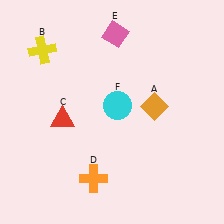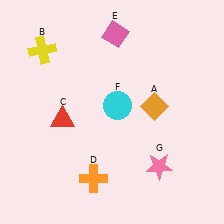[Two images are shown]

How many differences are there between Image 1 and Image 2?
There is 1 difference between the two images.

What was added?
A pink star (G) was added in Image 2.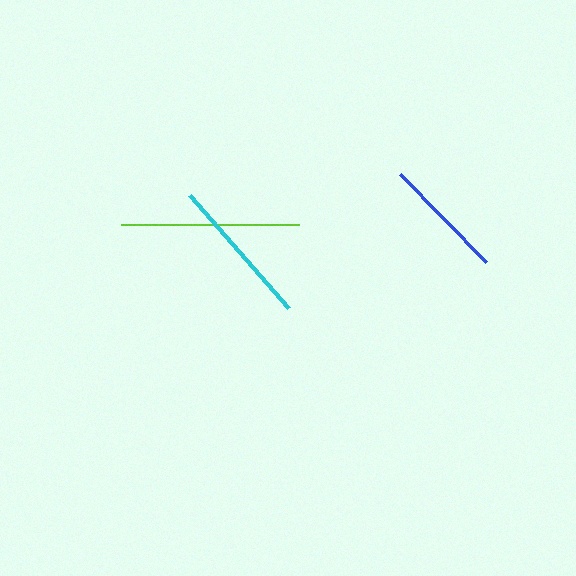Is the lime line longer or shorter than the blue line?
The lime line is longer than the blue line.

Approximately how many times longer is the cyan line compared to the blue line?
The cyan line is approximately 1.2 times the length of the blue line.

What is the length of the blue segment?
The blue segment is approximately 123 pixels long.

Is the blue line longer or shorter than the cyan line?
The cyan line is longer than the blue line.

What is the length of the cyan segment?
The cyan segment is approximately 150 pixels long.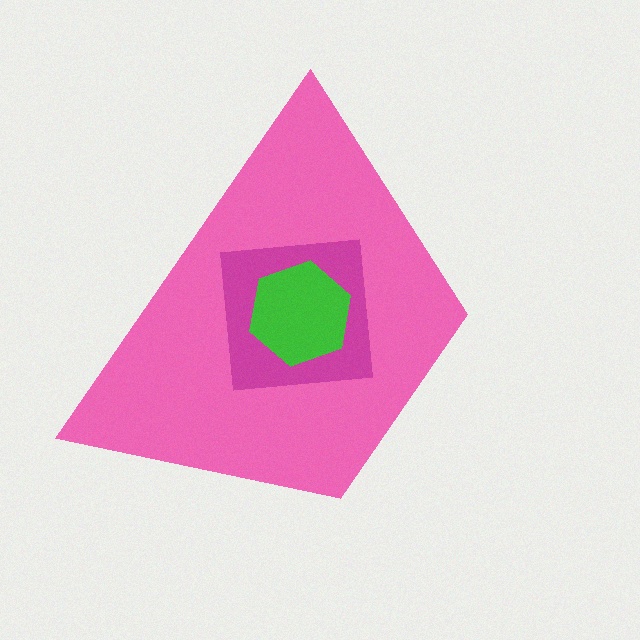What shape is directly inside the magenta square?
The green hexagon.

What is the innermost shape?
The green hexagon.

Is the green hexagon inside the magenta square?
Yes.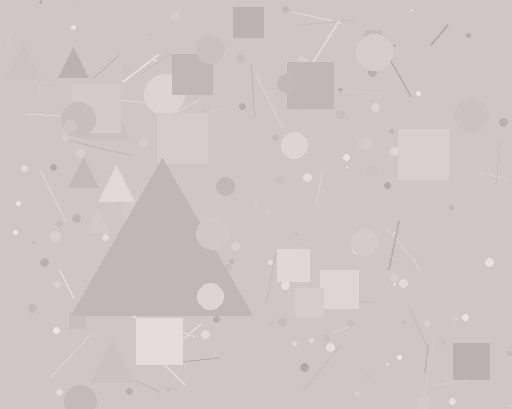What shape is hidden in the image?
A triangle is hidden in the image.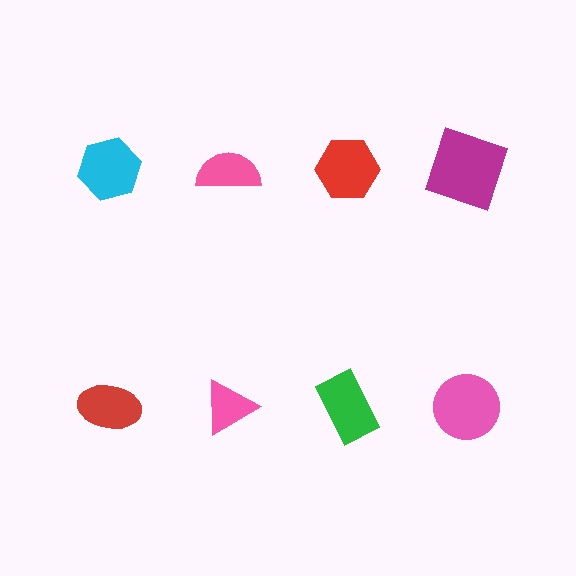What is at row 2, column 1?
A red ellipse.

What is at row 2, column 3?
A green rectangle.